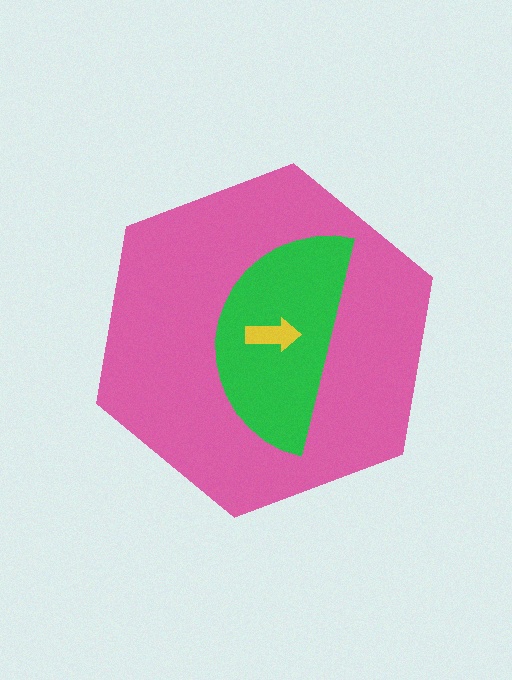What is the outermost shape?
The pink hexagon.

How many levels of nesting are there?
3.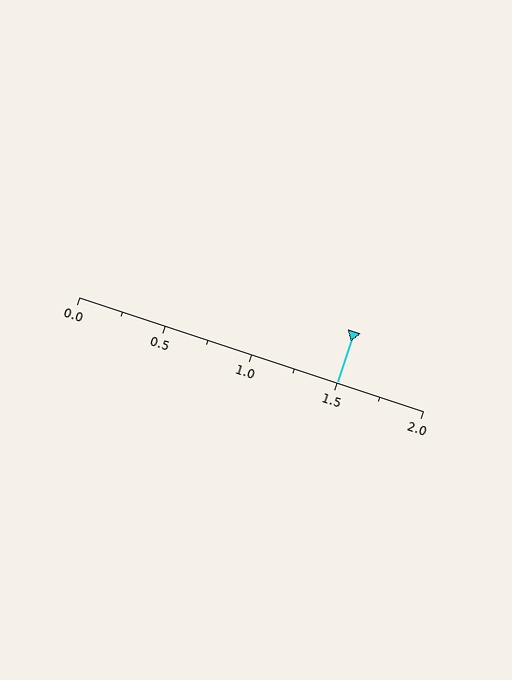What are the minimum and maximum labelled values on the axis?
The axis runs from 0.0 to 2.0.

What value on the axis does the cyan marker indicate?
The marker indicates approximately 1.5.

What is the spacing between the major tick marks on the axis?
The major ticks are spaced 0.5 apart.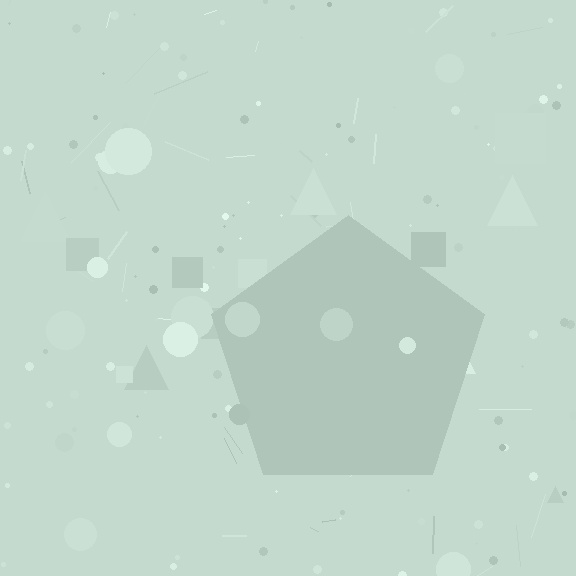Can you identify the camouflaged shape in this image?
The camouflaged shape is a pentagon.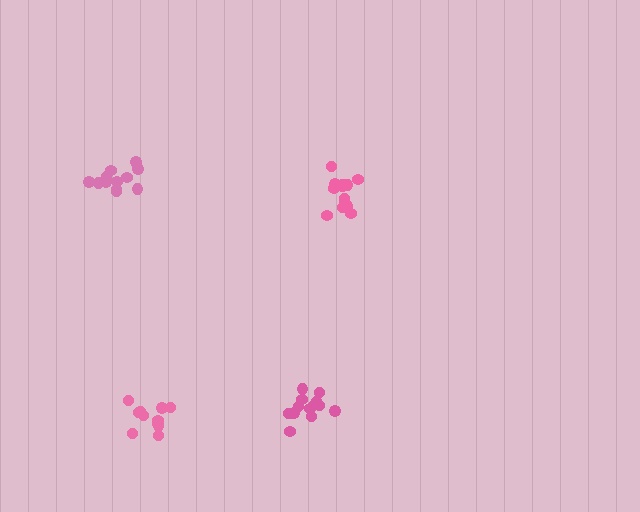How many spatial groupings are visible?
There are 4 spatial groupings.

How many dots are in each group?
Group 1: 13 dots, Group 2: 12 dots, Group 3: 14 dots, Group 4: 11 dots (50 total).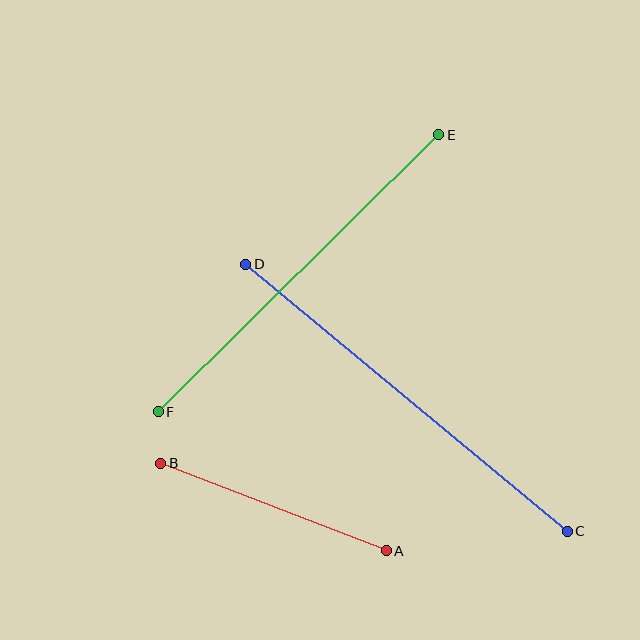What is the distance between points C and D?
The distance is approximately 418 pixels.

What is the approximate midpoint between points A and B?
The midpoint is at approximately (273, 507) pixels.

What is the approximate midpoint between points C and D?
The midpoint is at approximately (407, 398) pixels.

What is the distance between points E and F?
The distance is approximately 394 pixels.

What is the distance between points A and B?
The distance is approximately 242 pixels.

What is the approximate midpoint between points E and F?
The midpoint is at approximately (298, 273) pixels.